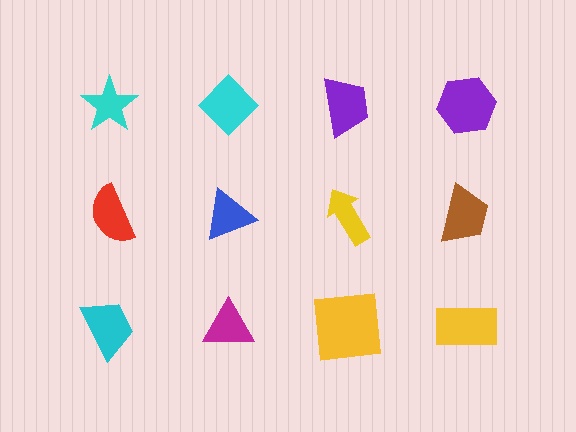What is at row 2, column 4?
A brown trapezoid.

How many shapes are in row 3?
4 shapes.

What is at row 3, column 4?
A yellow rectangle.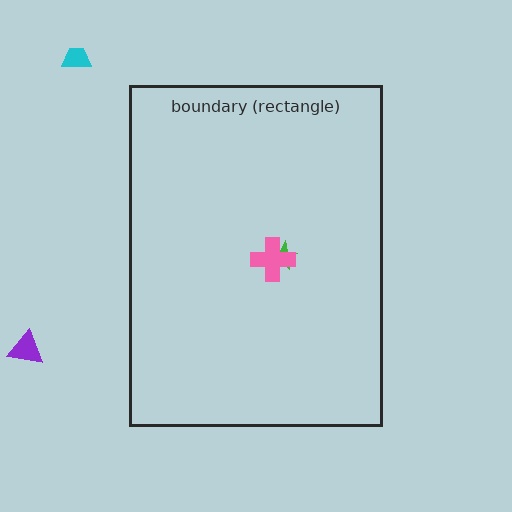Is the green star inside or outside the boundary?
Inside.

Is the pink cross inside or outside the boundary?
Inside.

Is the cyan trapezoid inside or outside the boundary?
Outside.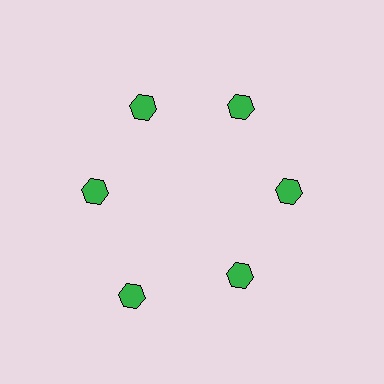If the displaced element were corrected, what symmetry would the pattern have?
It would have 6-fold rotational symmetry — the pattern would map onto itself every 60 degrees.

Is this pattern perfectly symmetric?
No. The 6 green hexagons are arranged in a ring, but one element near the 7 o'clock position is pushed outward from the center, breaking the 6-fold rotational symmetry.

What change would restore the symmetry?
The symmetry would be restored by moving it inward, back onto the ring so that all 6 hexagons sit at equal angles and equal distance from the center.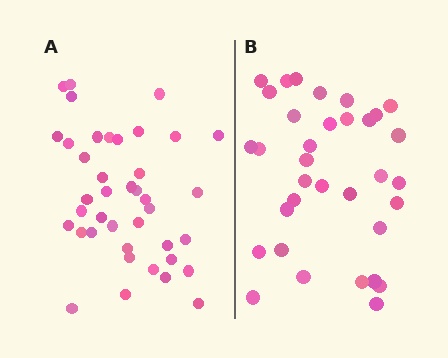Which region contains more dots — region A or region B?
Region A (the left region) has more dots.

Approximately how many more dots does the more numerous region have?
Region A has about 6 more dots than region B.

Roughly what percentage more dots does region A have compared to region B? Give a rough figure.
About 20% more.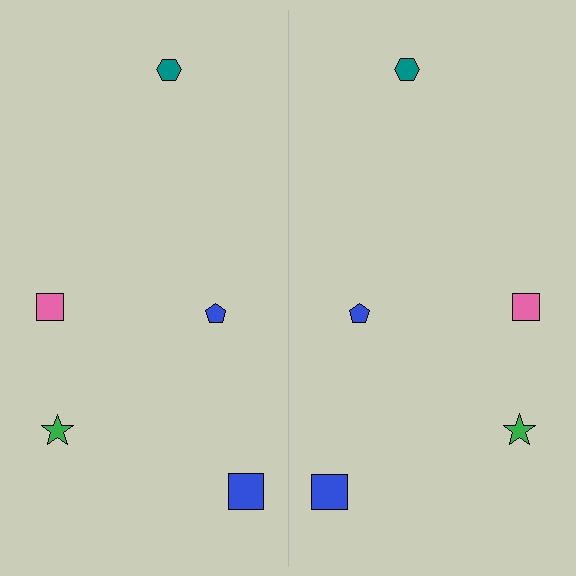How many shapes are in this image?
There are 10 shapes in this image.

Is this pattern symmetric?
Yes, this pattern has bilateral (reflection) symmetry.